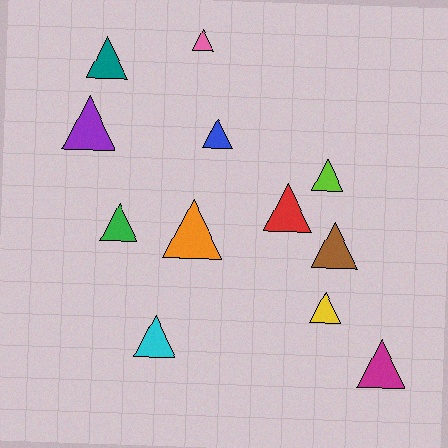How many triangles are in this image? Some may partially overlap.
There are 12 triangles.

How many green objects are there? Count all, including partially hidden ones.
There is 1 green object.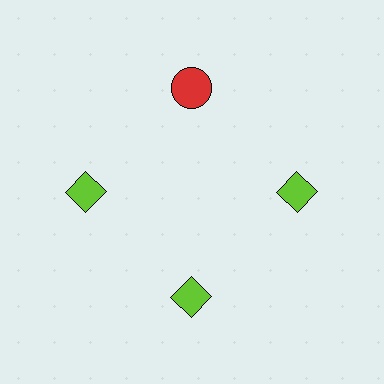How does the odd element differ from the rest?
It differs in both color (red instead of lime) and shape (circle instead of diamond).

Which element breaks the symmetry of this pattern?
The red circle at roughly the 12 o'clock position breaks the symmetry. All other shapes are lime diamonds.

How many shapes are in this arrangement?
There are 4 shapes arranged in a ring pattern.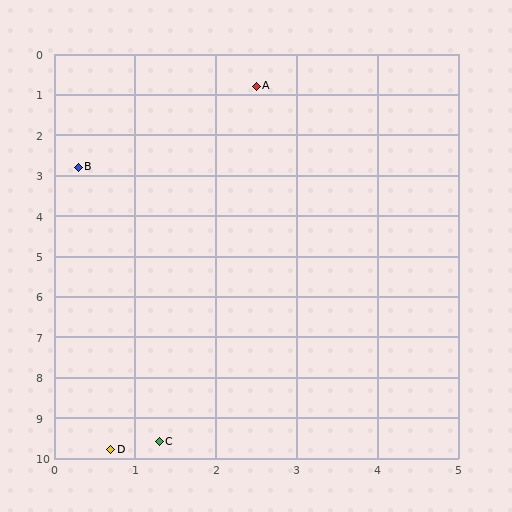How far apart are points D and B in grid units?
Points D and B are about 7.0 grid units apart.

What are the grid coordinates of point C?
Point C is at approximately (1.3, 9.6).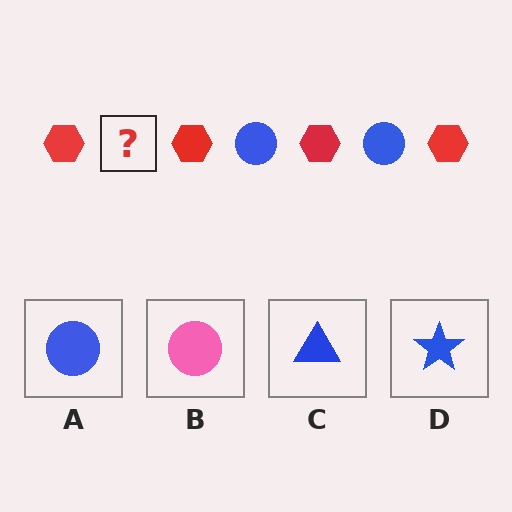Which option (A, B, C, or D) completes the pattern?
A.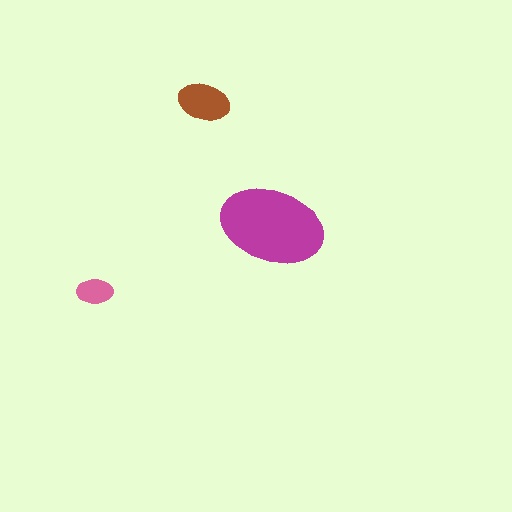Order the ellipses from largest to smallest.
the magenta one, the brown one, the pink one.